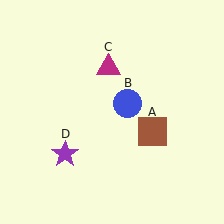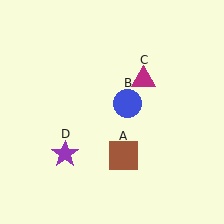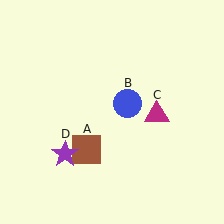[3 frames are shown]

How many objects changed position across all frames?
2 objects changed position: brown square (object A), magenta triangle (object C).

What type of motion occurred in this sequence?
The brown square (object A), magenta triangle (object C) rotated clockwise around the center of the scene.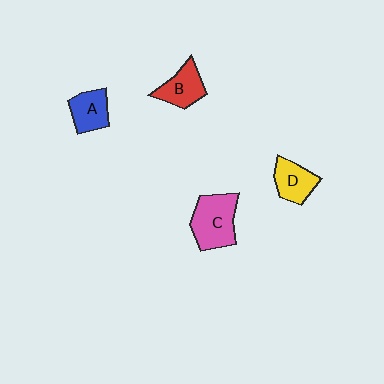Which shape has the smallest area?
Shape A (blue).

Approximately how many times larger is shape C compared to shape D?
Approximately 1.5 times.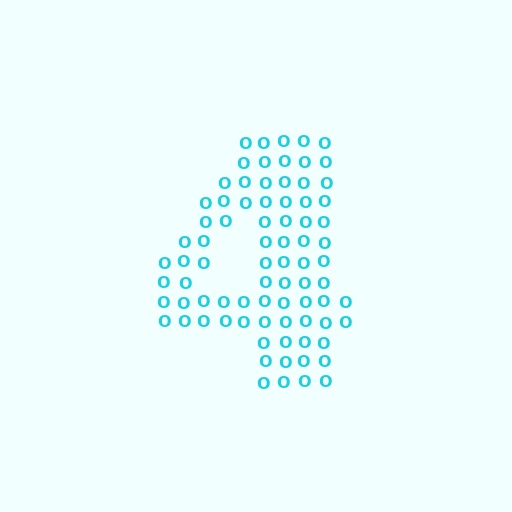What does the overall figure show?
The overall figure shows the digit 4.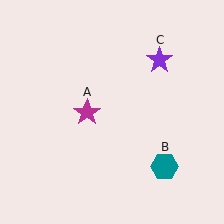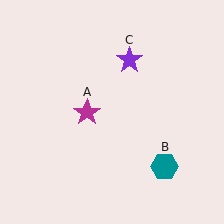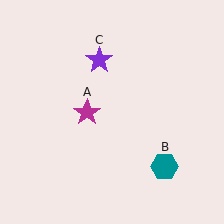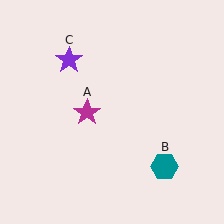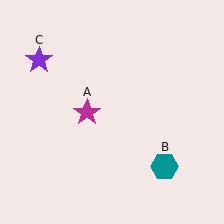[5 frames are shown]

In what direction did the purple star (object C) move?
The purple star (object C) moved left.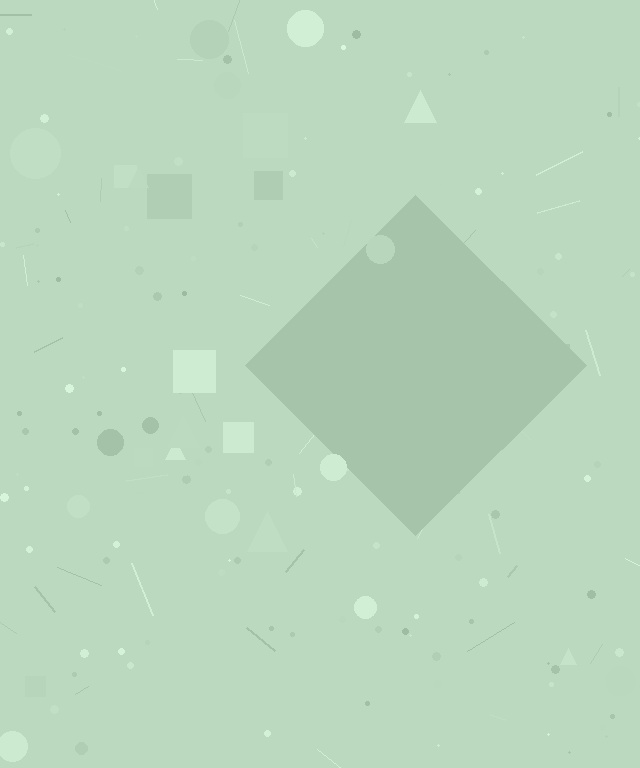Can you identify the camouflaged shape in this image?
The camouflaged shape is a diamond.